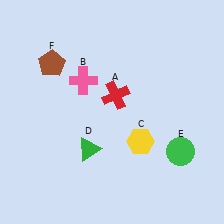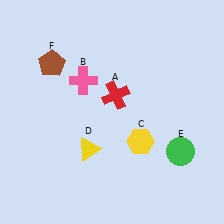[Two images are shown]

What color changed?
The triangle (D) changed from green in Image 1 to yellow in Image 2.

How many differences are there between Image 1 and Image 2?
There is 1 difference between the two images.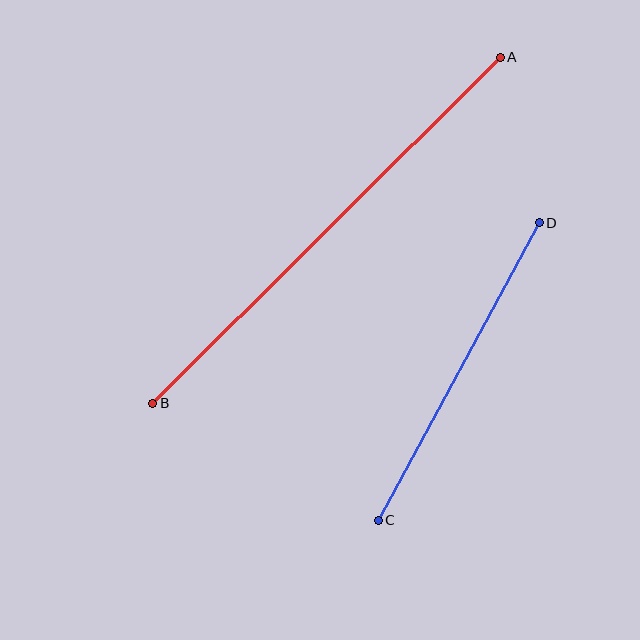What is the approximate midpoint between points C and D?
The midpoint is at approximately (459, 371) pixels.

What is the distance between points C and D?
The distance is approximately 338 pixels.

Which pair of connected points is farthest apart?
Points A and B are farthest apart.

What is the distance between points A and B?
The distance is approximately 490 pixels.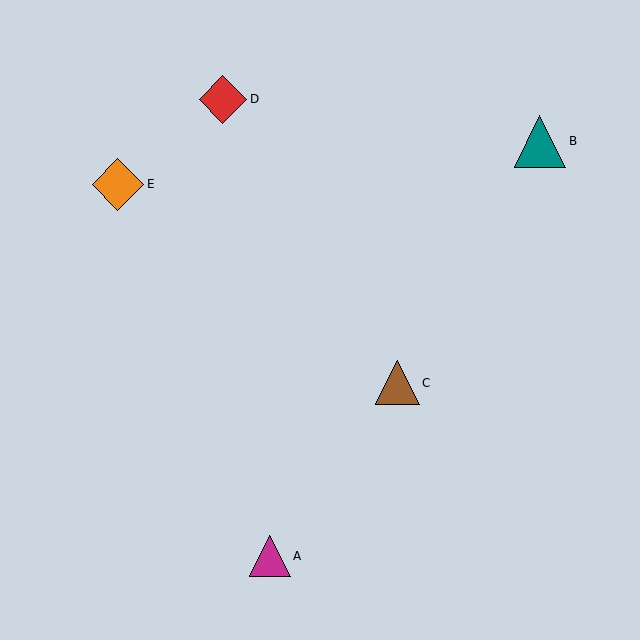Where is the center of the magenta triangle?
The center of the magenta triangle is at (270, 556).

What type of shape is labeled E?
Shape E is an orange diamond.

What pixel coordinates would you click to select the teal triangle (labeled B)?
Click at (540, 141) to select the teal triangle B.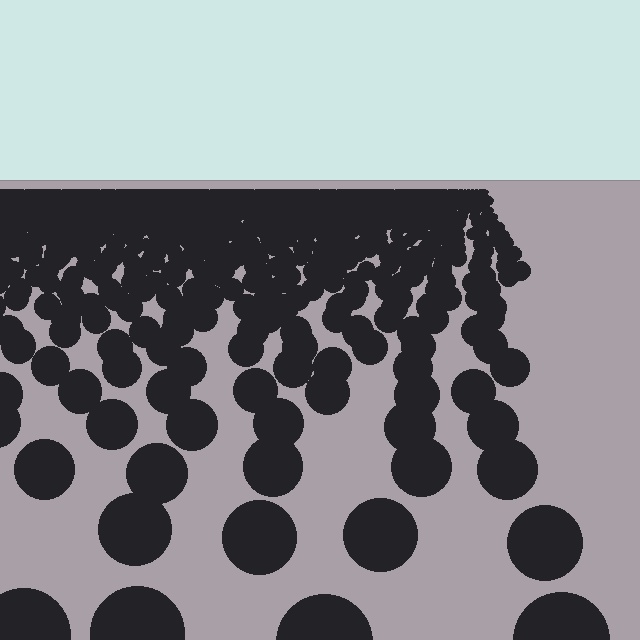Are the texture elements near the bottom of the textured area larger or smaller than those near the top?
Larger. Near the bottom, elements are closer to the viewer and appear at a bigger on-screen size.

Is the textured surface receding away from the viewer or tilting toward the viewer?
The surface is receding away from the viewer. Texture elements get smaller and denser toward the top.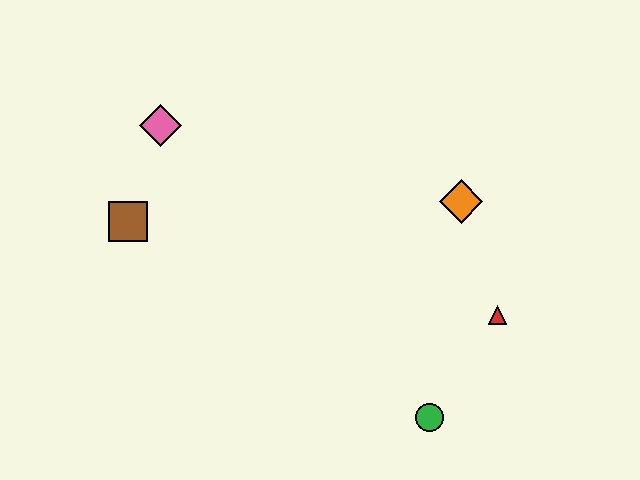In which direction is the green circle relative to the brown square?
The green circle is to the right of the brown square.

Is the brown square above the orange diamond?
No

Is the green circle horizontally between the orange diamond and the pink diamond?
Yes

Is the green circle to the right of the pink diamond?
Yes